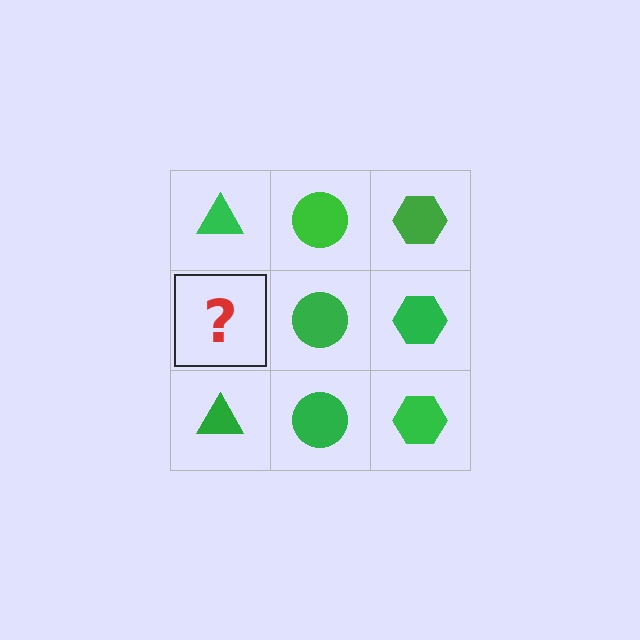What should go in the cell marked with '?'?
The missing cell should contain a green triangle.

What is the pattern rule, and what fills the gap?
The rule is that each column has a consistent shape. The gap should be filled with a green triangle.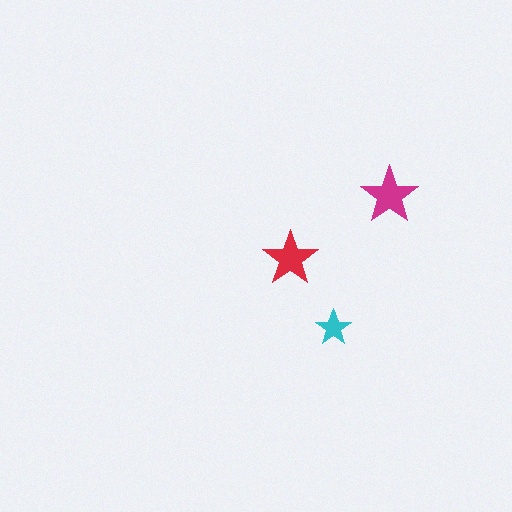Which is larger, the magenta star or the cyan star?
The magenta one.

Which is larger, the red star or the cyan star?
The red one.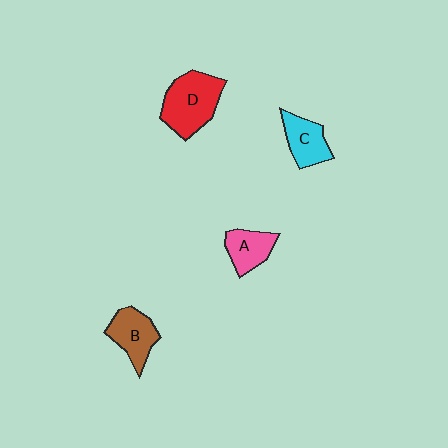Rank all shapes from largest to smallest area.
From largest to smallest: D (red), B (brown), C (cyan), A (pink).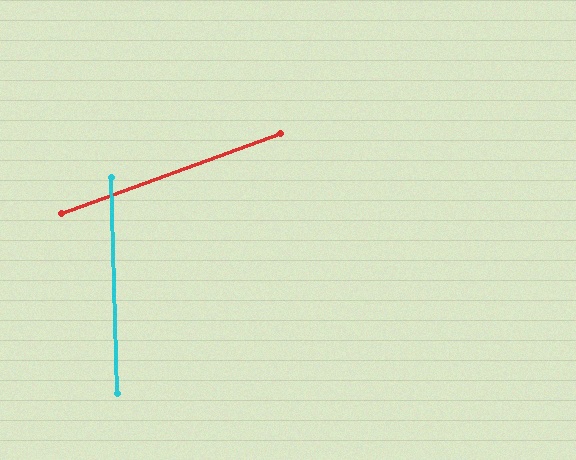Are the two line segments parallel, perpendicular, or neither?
Neither parallel nor perpendicular — they differ by about 72°.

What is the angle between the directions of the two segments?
Approximately 72 degrees.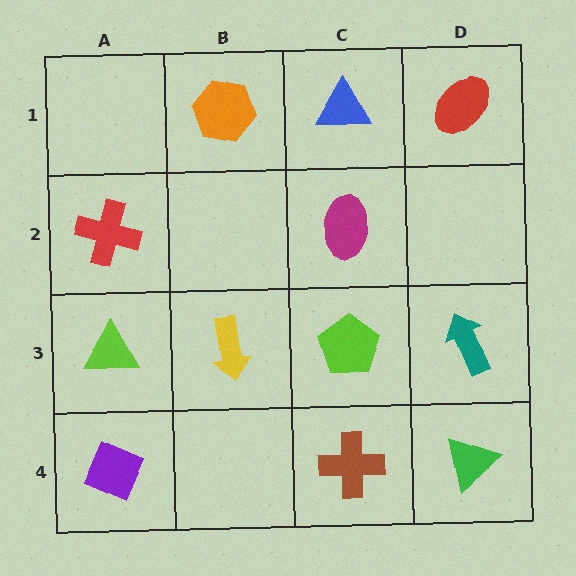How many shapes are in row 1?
3 shapes.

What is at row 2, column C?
A magenta ellipse.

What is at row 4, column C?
A brown cross.